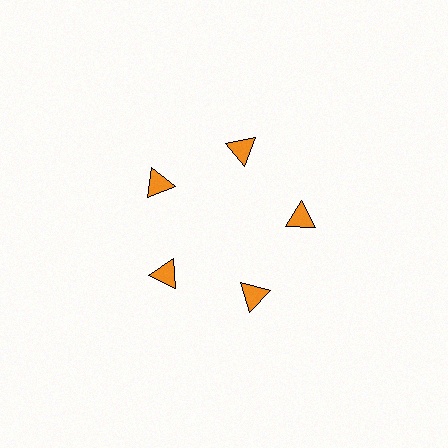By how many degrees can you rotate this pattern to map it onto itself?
The pattern maps onto itself every 72 degrees of rotation.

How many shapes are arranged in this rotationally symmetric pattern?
There are 5 shapes, arranged in 5 groups of 1.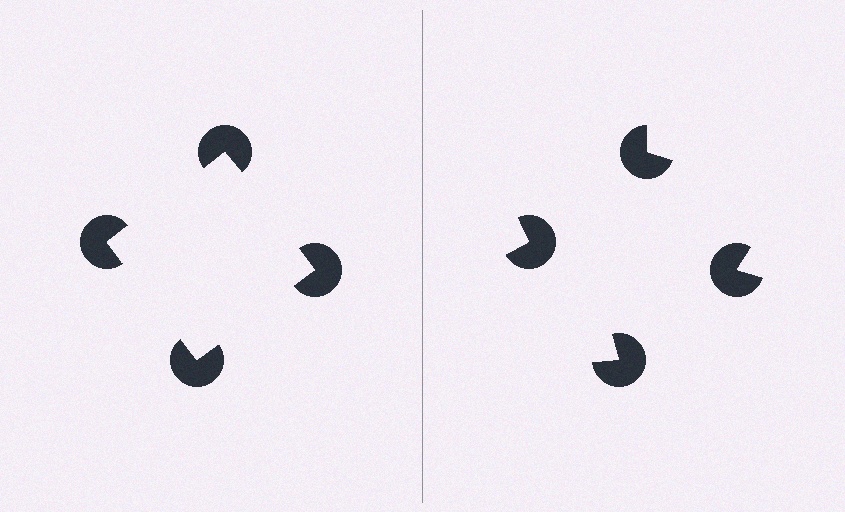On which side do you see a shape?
An illusory square appears on the left side. On the right side the wedge cuts are rotated, so no coherent shape forms.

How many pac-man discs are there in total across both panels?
8 — 4 on each side.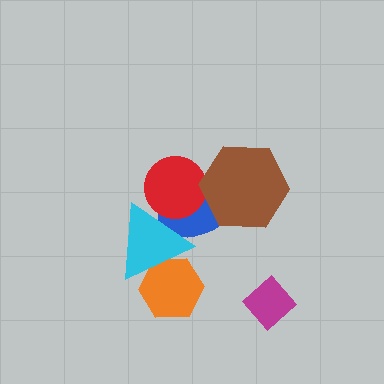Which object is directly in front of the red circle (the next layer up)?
The cyan triangle is directly in front of the red circle.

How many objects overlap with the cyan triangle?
3 objects overlap with the cyan triangle.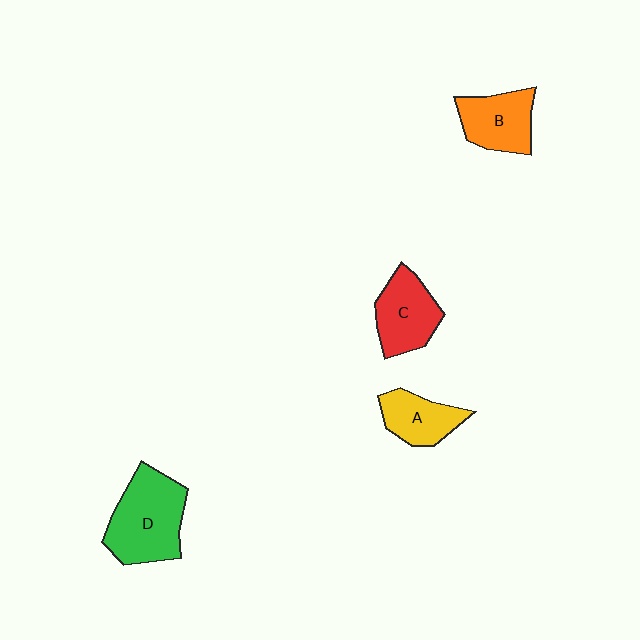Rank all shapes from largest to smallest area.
From largest to smallest: D (green), C (red), B (orange), A (yellow).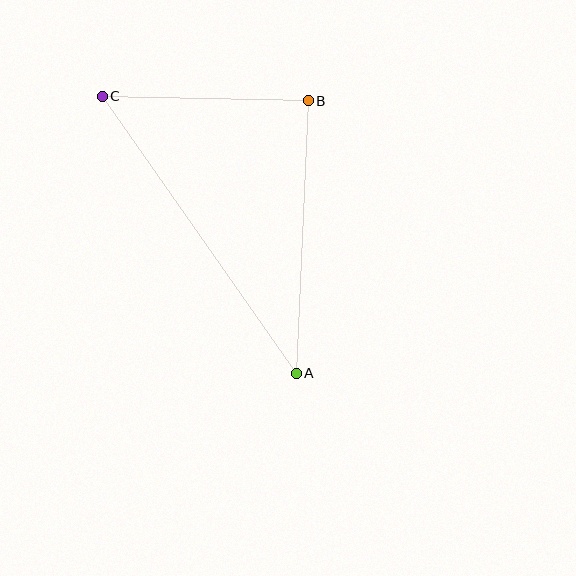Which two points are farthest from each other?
Points A and C are farthest from each other.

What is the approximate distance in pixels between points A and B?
The distance between A and B is approximately 273 pixels.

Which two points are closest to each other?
Points B and C are closest to each other.